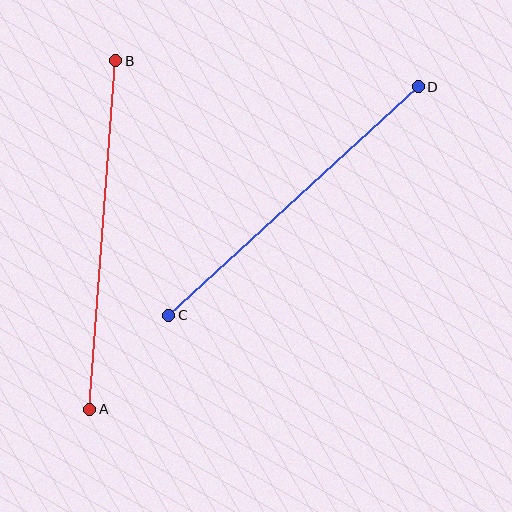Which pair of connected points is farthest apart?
Points A and B are farthest apart.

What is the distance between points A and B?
The distance is approximately 349 pixels.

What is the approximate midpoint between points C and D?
The midpoint is at approximately (294, 201) pixels.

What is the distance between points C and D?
The distance is approximately 338 pixels.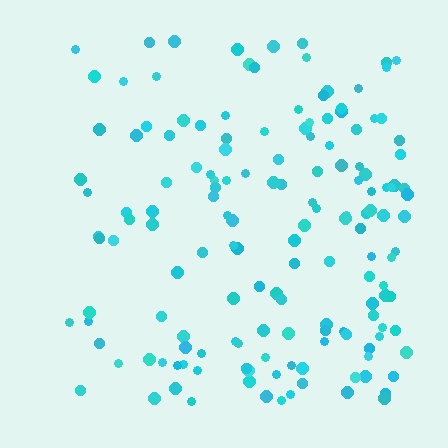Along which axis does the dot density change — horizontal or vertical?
Horizontal.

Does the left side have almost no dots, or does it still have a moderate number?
Still a moderate number, just noticeably fewer than the right.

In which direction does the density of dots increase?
From left to right, with the right side densest.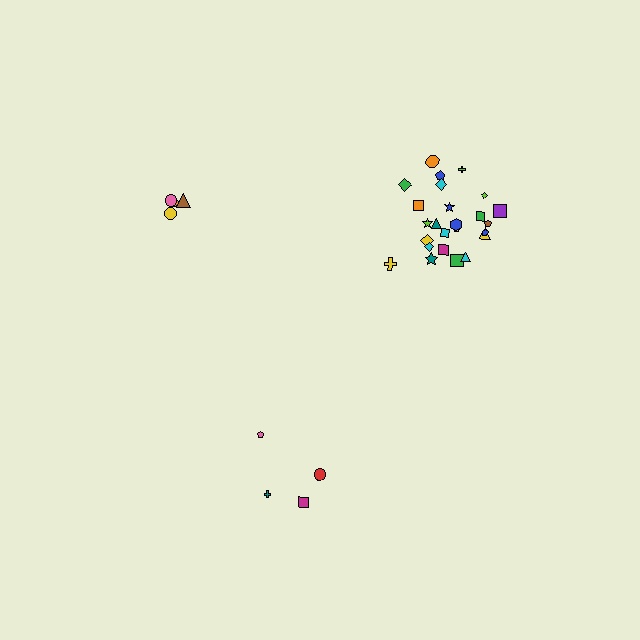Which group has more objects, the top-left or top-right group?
The top-right group.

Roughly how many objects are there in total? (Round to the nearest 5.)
Roughly 35 objects in total.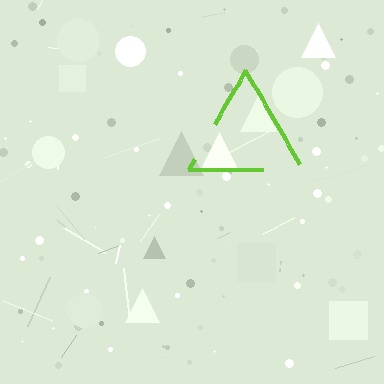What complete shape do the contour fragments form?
The contour fragments form a triangle.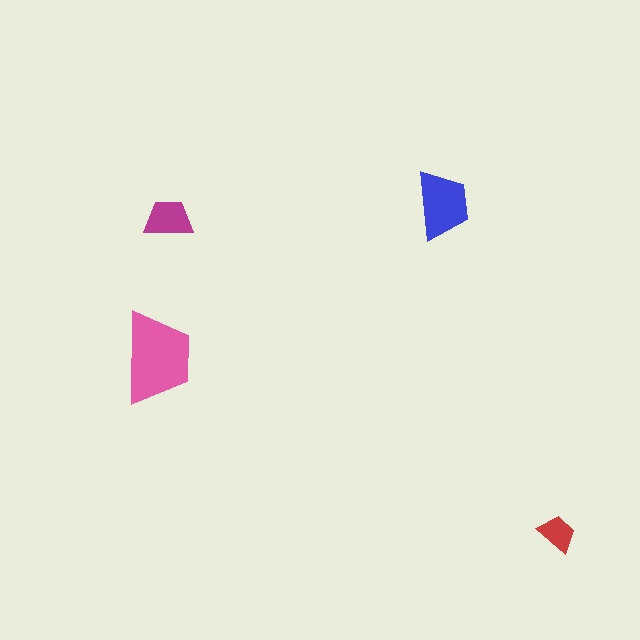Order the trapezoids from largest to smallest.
the pink one, the blue one, the magenta one, the red one.